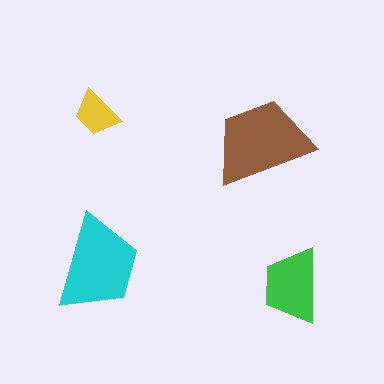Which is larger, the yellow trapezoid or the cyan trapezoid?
The cyan one.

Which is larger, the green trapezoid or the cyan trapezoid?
The cyan one.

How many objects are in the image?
There are 4 objects in the image.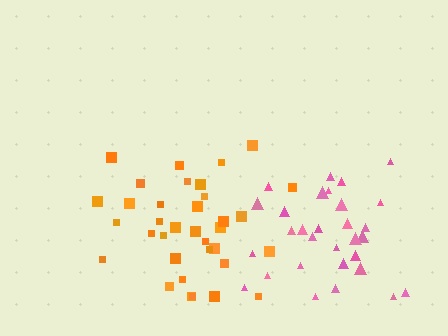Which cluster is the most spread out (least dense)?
Orange.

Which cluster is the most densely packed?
Pink.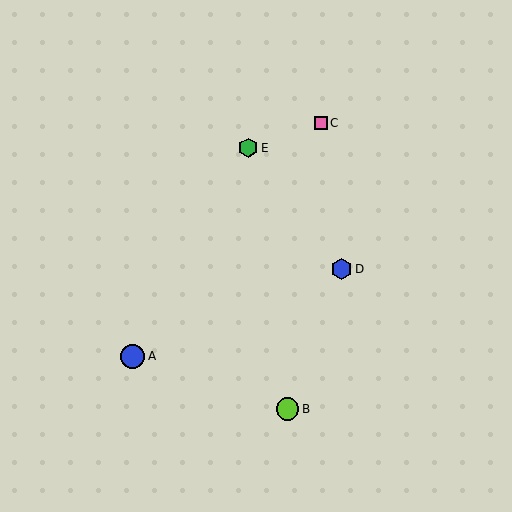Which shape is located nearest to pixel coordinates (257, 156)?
The green hexagon (labeled E) at (248, 148) is nearest to that location.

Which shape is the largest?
The blue circle (labeled A) is the largest.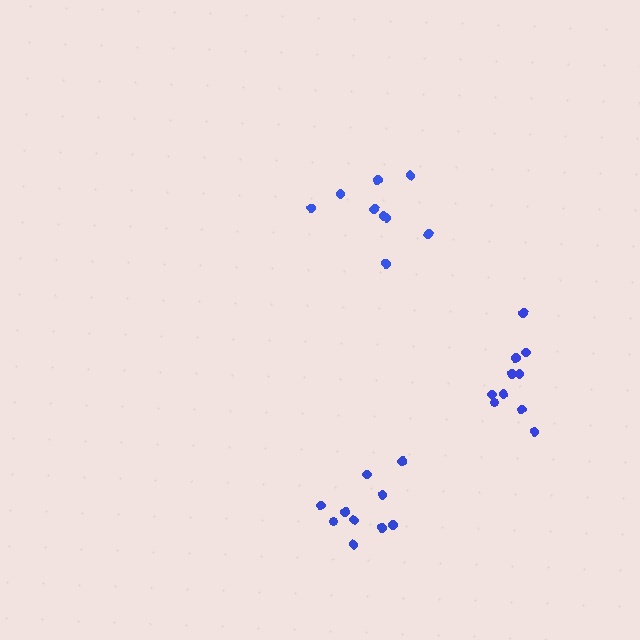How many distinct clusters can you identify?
There are 3 distinct clusters.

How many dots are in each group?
Group 1: 9 dots, Group 2: 10 dots, Group 3: 10 dots (29 total).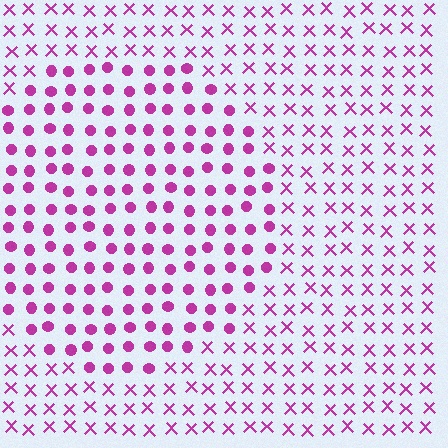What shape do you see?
I see a circle.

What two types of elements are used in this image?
The image uses circles inside the circle region and X marks outside it.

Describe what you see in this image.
The image is filled with small magenta elements arranged in a uniform grid. A circle-shaped region contains circles, while the surrounding area contains X marks. The boundary is defined purely by the change in element shape.